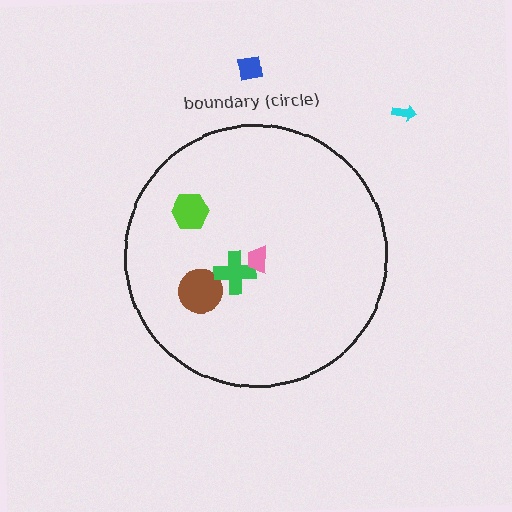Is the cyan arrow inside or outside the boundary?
Outside.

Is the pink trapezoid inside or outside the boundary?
Inside.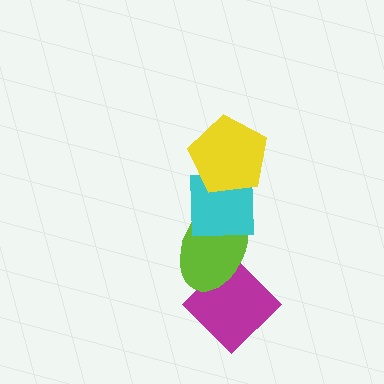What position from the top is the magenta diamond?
The magenta diamond is 4th from the top.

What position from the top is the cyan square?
The cyan square is 2nd from the top.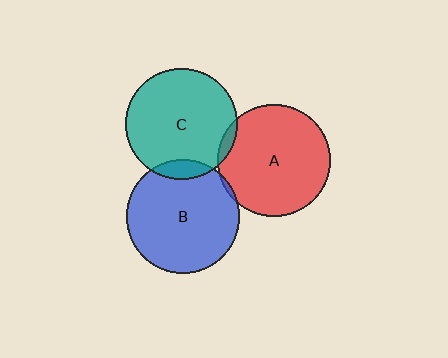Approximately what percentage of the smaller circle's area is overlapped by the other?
Approximately 10%.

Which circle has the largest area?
Circle B (blue).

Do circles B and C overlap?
Yes.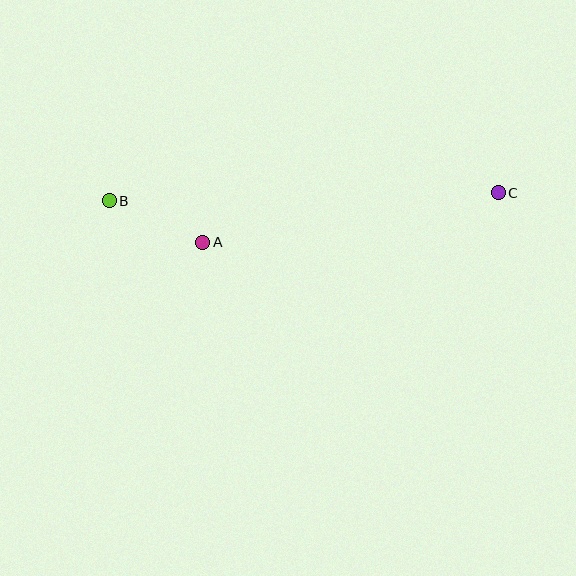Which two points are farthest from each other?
Points B and C are farthest from each other.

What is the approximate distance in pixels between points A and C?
The distance between A and C is approximately 300 pixels.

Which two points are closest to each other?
Points A and B are closest to each other.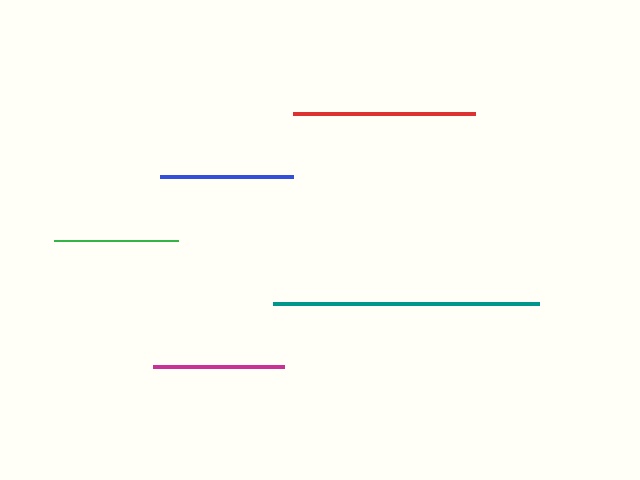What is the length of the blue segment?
The blue segment is approximately 132 pixels long.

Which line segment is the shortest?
The green line is the shortest at approximately 124 pixels.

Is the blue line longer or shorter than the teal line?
The teal line is longer than the blue line.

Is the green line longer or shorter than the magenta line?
The magenta line is longer than the green line.